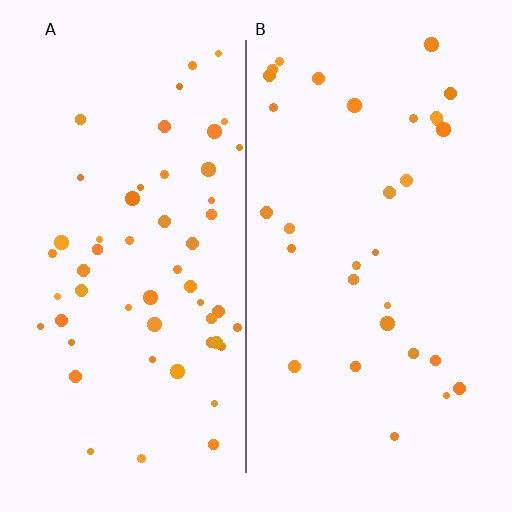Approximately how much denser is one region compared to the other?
Approximately 1.8× — region A over region B.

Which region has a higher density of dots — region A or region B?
A (the left).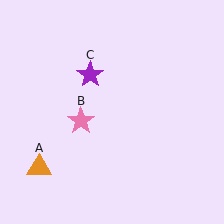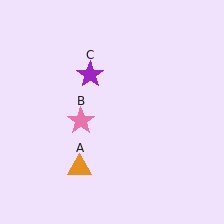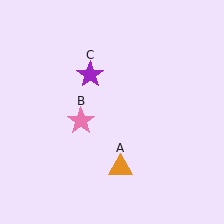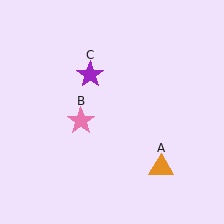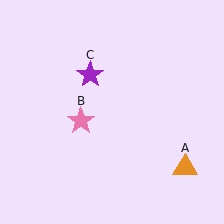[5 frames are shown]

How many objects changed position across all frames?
1 object changed position: orange triangle (object A).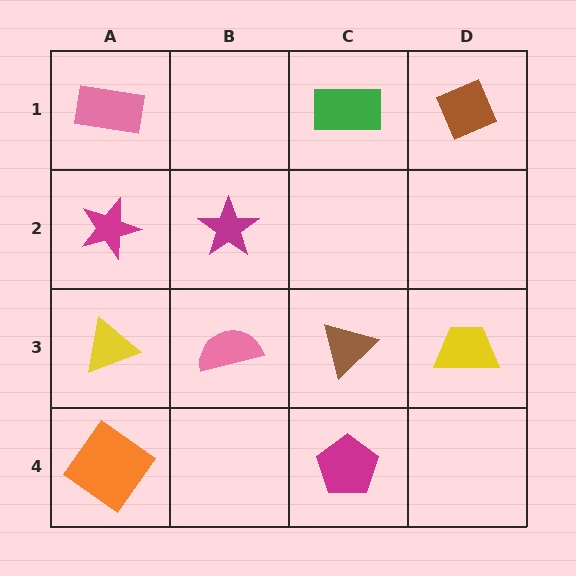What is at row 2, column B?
A magenta star.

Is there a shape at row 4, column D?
No, that cell is empty.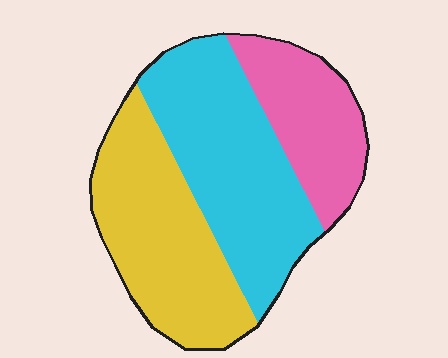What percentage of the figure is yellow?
Yellow covers around 35% of the figure.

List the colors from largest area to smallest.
From largest to smallest: cyan, yellow, pink.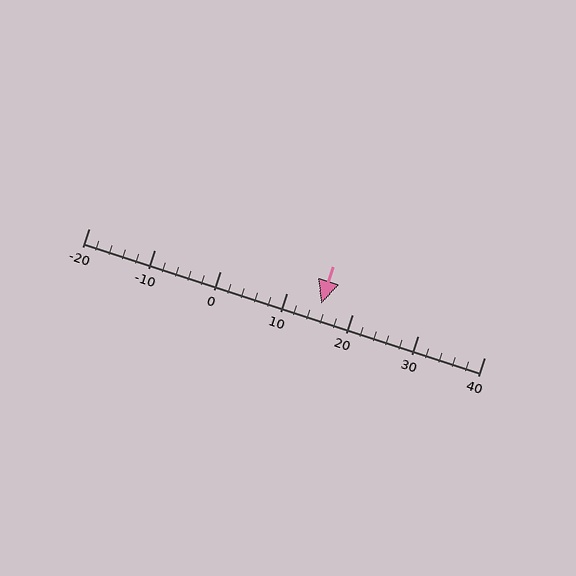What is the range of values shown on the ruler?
The ruler shows values from -20 to 40.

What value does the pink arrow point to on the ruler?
The pink arrow points to approximately 15.